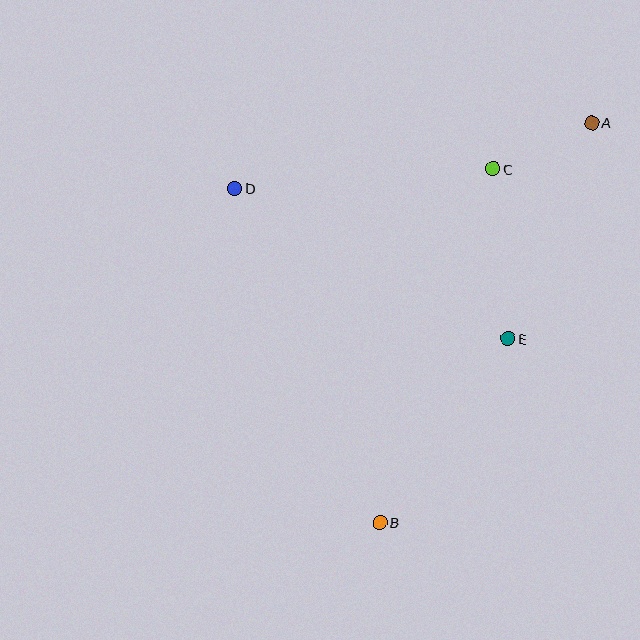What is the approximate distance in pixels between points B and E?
The distance between B and E is approximately 224 pixels.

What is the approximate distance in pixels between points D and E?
The distance between D and E is approximately 312 pixels.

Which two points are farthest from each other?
Points A and B are farthest from each other.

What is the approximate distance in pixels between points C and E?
The distance between C and E is approximately 170 pixels.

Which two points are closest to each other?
Points A and C are closest to each other.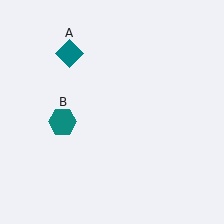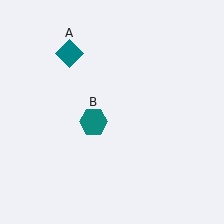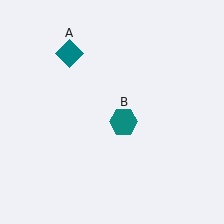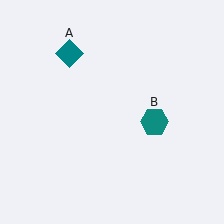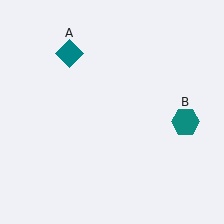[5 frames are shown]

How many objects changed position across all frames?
1 object changed position: teal hexagon (object B).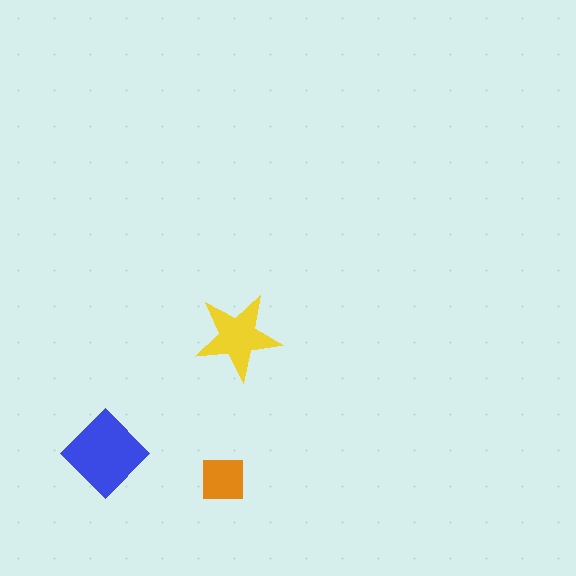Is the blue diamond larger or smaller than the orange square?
Larger.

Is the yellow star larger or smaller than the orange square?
Larger.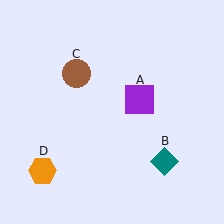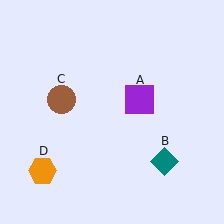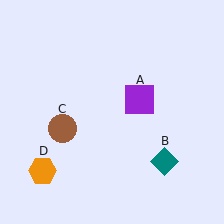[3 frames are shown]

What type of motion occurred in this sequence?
The brown circle (object C) rotated counterclockwise around the center of the scene.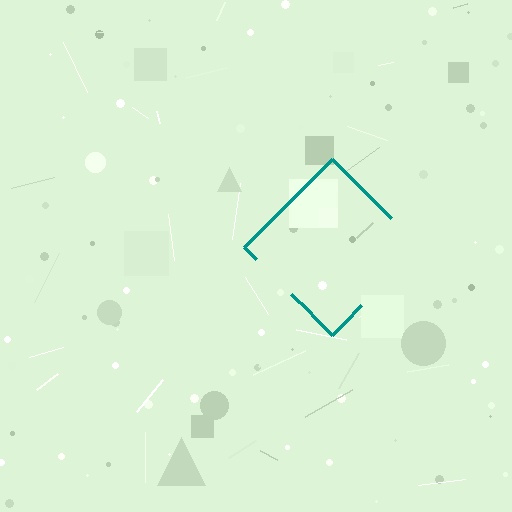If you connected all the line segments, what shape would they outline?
They would outline a diamond.